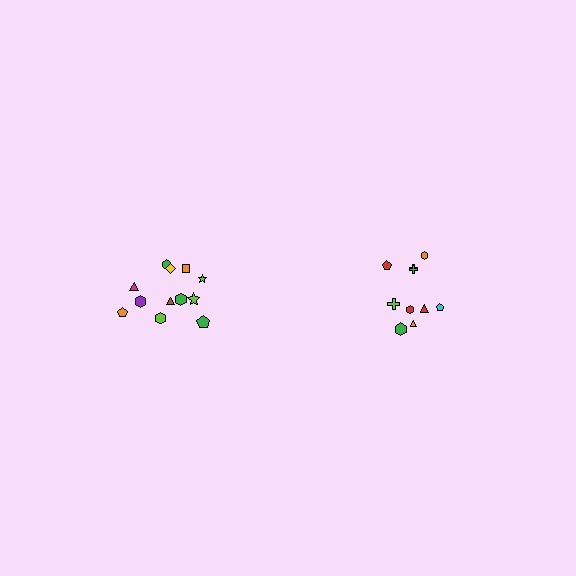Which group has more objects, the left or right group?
The left group.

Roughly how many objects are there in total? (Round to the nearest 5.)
Roughly 20 objects in total.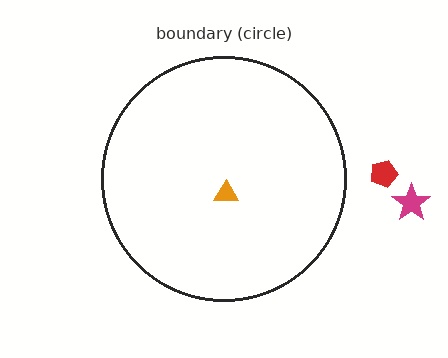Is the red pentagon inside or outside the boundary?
Outside.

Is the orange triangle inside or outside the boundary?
Inside.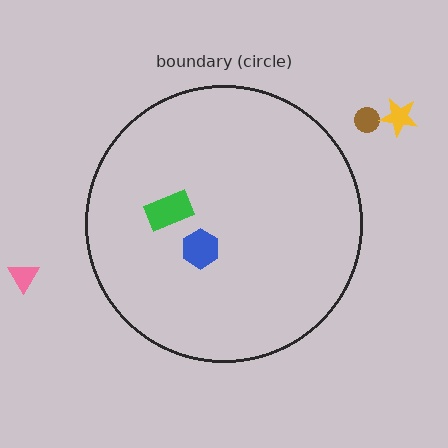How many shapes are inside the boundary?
2 inside, 3 outside.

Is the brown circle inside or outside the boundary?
Outside.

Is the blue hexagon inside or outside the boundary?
Inside.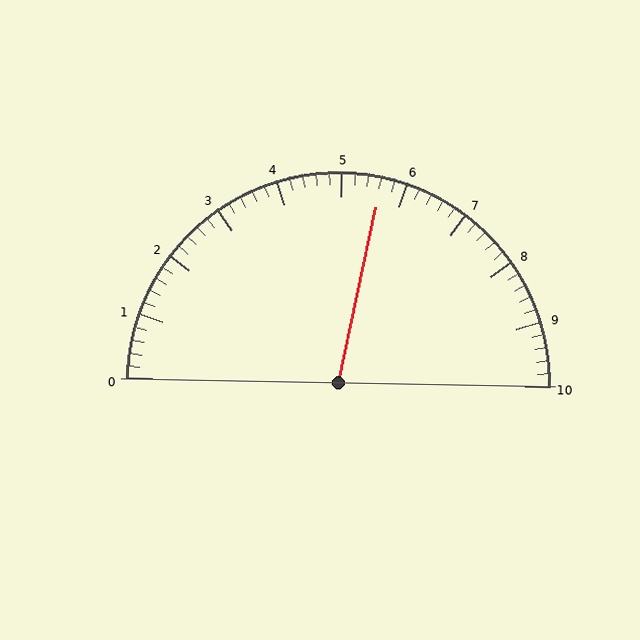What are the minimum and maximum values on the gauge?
The gauge ranges from 0 to 10.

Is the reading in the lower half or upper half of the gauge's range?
The reading is in the upper half of the range (0 to 10).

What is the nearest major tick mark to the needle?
The nearest major tick mark is 6.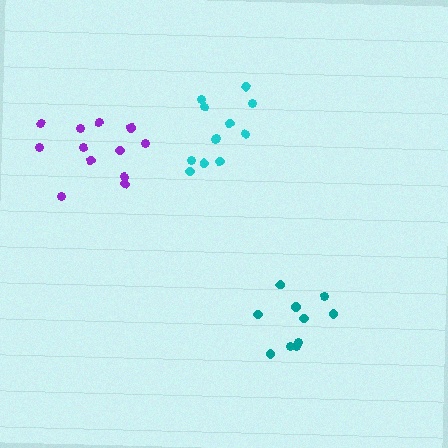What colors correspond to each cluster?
The clusters are colored: cyan, teal, purple.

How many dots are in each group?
Group 1: 12 dots, Group 2: 10 dots, Group 3: 12 dots (34 total).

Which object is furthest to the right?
The teal cluster is rightmost.